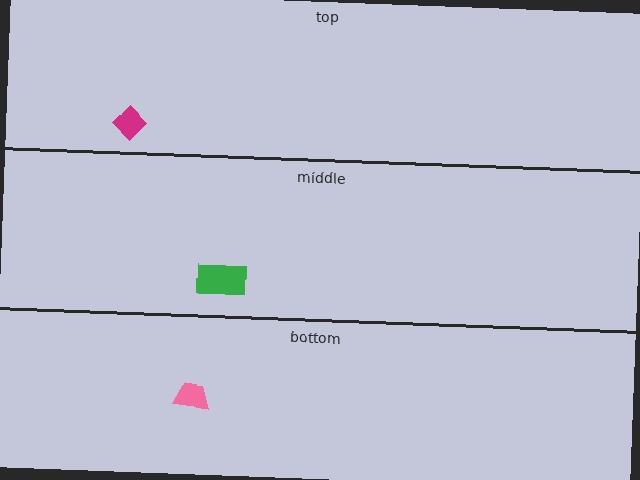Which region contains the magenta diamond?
The top region.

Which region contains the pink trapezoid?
The bottom region.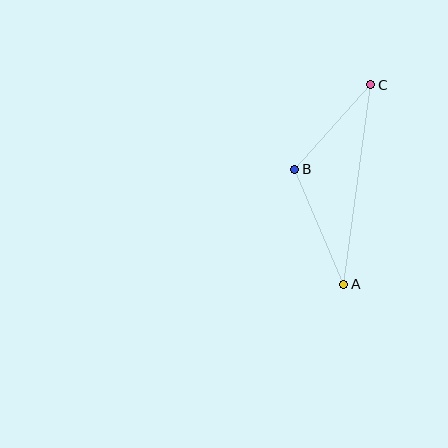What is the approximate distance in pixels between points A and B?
The distance between A and B is approximately 125 pixels.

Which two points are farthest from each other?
Points A and C are farthest from each other.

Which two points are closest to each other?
Points B and C are closest to each other.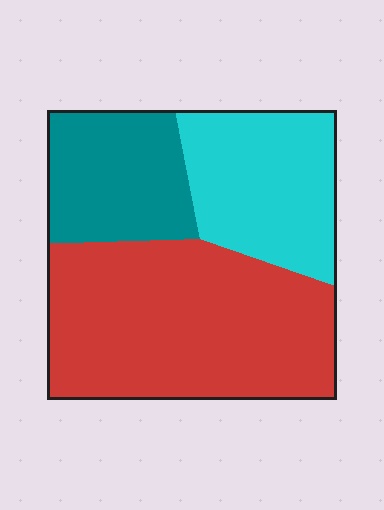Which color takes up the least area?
Teal, at roughly 20%.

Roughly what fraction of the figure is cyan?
Cyan covers 27% of the figure.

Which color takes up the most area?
Red, at roughly 50%.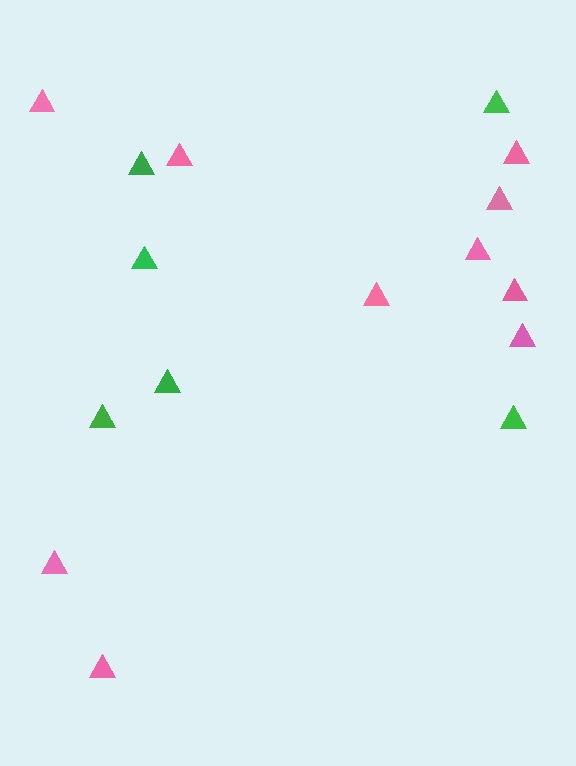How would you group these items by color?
There are 2 groups: one group of green triangles (6) and one group of pink triangles (10).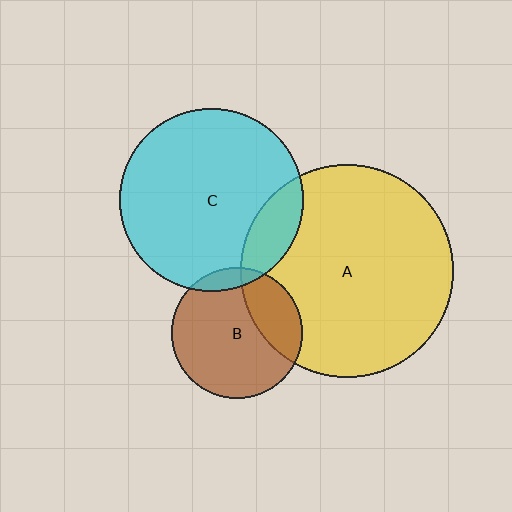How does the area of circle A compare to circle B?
Approximately 2.6 times.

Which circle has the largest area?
Circle A (yellow).